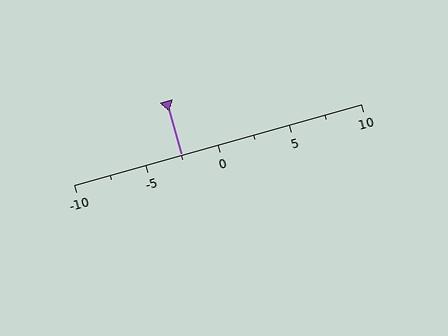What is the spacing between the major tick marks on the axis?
The major ticks are spaced 5 apart.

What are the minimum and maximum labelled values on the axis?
The axis runs from -10 to 10.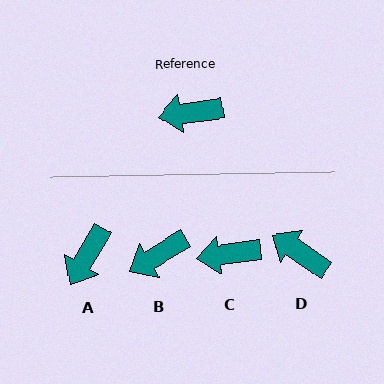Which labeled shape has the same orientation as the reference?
C.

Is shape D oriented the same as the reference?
No, it is off by about 42 degrees.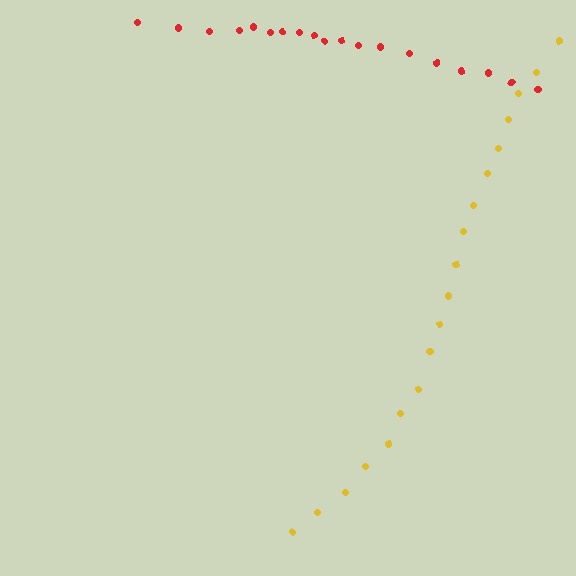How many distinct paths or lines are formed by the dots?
There are 2 distinct paths.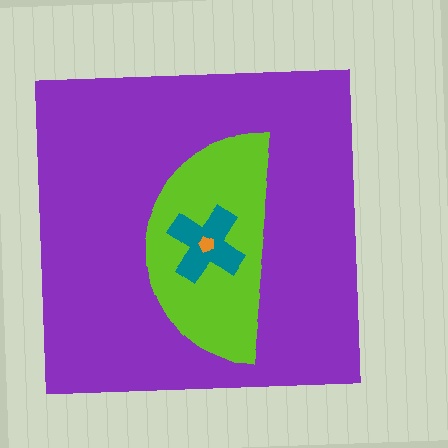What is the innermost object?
The orange pentagon.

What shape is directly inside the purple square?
The lime semicircle.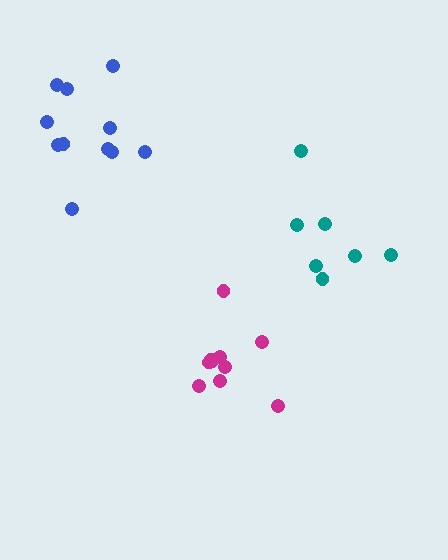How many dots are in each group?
Group 1: 10 dots, Group 2: 7 dots, Group 3: 11 dots (28 total).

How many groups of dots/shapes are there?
There are 3 groups.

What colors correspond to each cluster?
The clusters are colored: magenta, teal, blue.